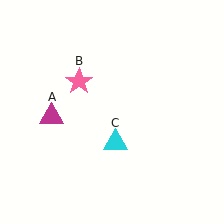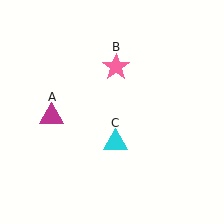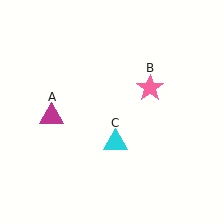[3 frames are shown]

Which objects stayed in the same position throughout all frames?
Magenta triangle (object A) and cyan triangle (object C) remained stationary.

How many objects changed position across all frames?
1 object changed position: pink star (object B).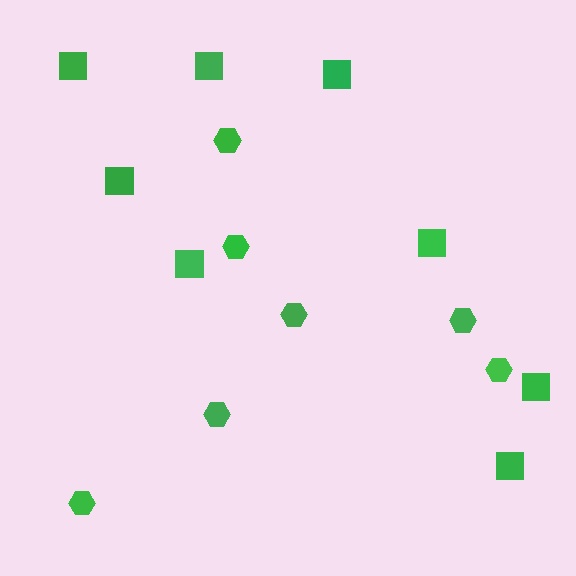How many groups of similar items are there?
There are 2 groups: one group of squares (8) and one group of hexagons (7).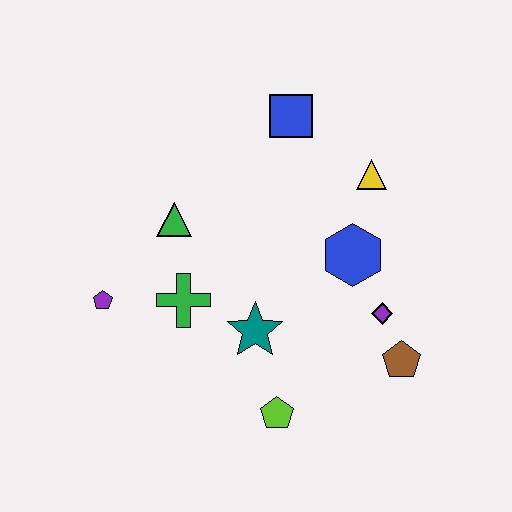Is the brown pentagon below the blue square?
Yes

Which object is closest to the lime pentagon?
The teal star is closest to the lime pentagon.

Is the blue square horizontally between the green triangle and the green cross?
No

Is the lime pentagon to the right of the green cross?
Yes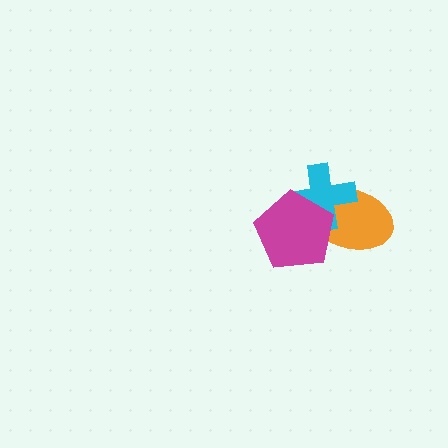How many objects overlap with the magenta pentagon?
2 objects overlap with the magenta pentagon.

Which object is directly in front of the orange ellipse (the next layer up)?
The cyan cross is directly in front of the orange ellipse.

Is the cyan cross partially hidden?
Yes, it is partially covered by another shape.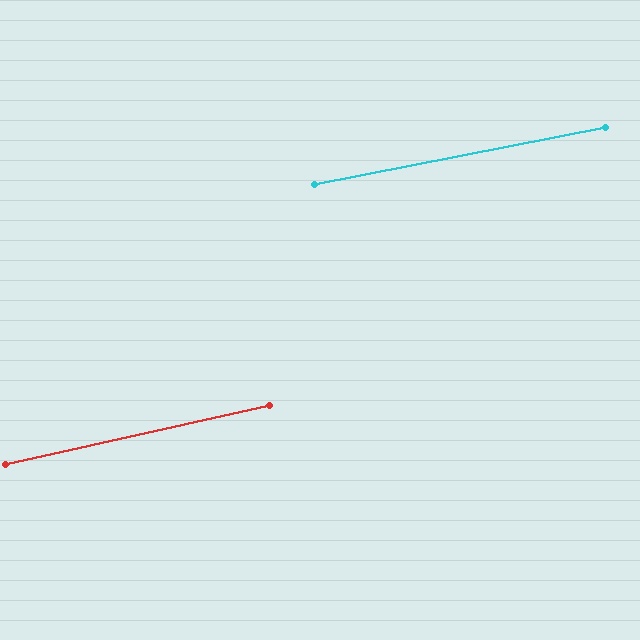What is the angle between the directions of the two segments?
Approximately 1 degree.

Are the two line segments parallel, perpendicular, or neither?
Parallel — their directions differ by only 1.5°.